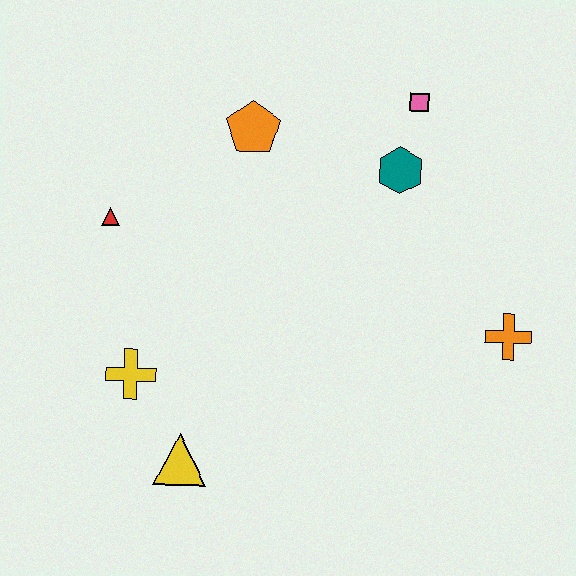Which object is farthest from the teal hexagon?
The yellow triangle is farthest from the teal hexagon.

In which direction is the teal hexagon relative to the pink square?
The teal hexagon is below the pink square.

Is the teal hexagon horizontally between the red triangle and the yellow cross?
No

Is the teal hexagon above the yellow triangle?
Yes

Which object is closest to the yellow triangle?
The yellow cross is closest to the yellow triangle.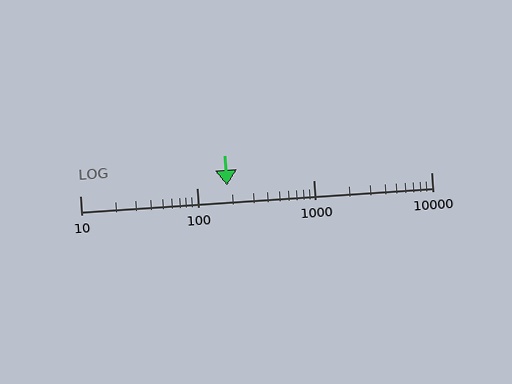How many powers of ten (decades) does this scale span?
The scale spans 3 decades, from 10 to 10000.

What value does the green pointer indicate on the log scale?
The pointer indicates approximately 180.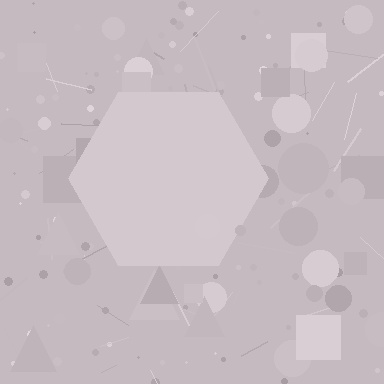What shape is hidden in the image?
A hexagon is hidden in the image.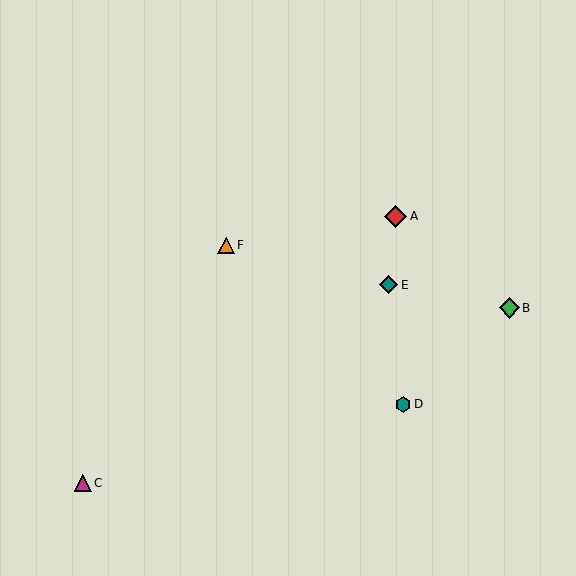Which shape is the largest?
The red diamond (labeled A) is the largest.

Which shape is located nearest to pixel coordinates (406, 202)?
The red diamond (labeled A) at (396, 216) is nearest to that location.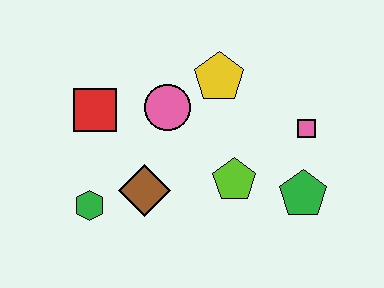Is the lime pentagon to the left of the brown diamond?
No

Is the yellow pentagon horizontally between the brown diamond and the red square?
No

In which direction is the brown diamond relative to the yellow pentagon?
The brown diamond is below the yellow pentagon.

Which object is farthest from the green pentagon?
The red square is farthest from the green pentagon.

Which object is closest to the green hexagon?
The brown diamond is closest to the green hexagon.